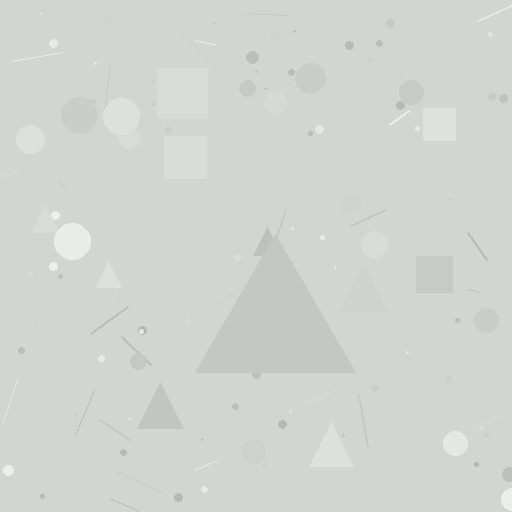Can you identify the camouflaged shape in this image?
The camouflaged shape is a triangle.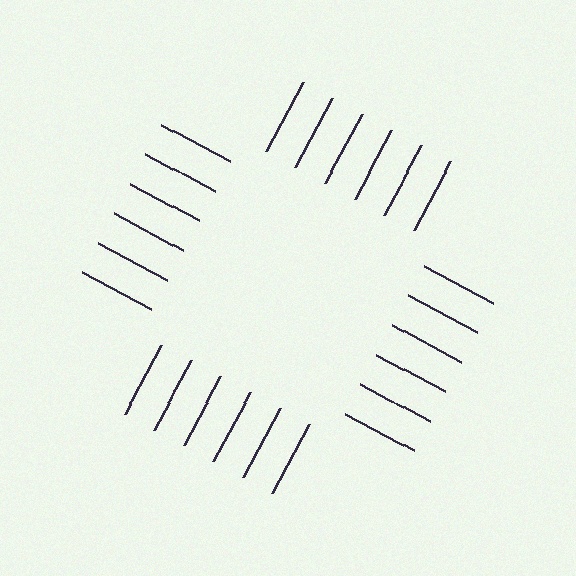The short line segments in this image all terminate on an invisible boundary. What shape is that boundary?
An illusory square — the line segments terminate on its edges but no continuous stroke is drawn.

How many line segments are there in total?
24 — 6 along each of the 4 edges.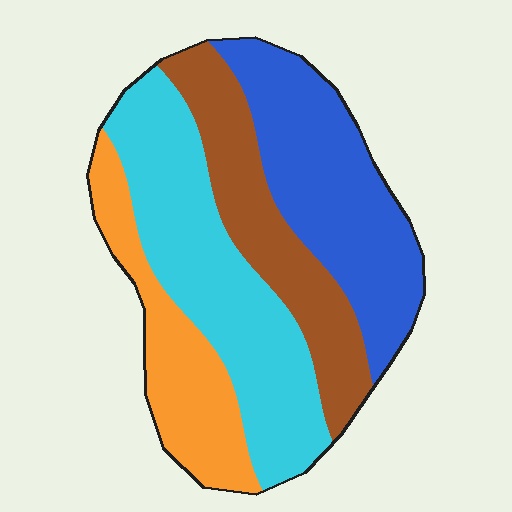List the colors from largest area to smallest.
From largest to smallest: cyan, blue, brown, orange.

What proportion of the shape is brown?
Brown covers 21% of the shape.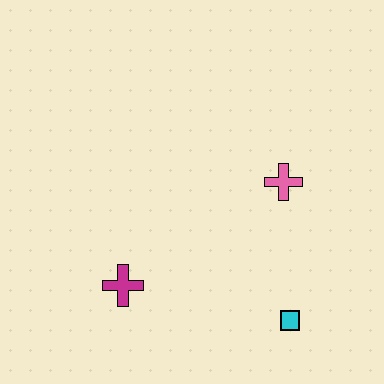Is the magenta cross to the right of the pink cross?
No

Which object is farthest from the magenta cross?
The pink cross is farthest from the magenta cross.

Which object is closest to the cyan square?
The pink cross is closest to the cyan square.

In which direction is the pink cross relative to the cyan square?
The pink cross is above the cyan square.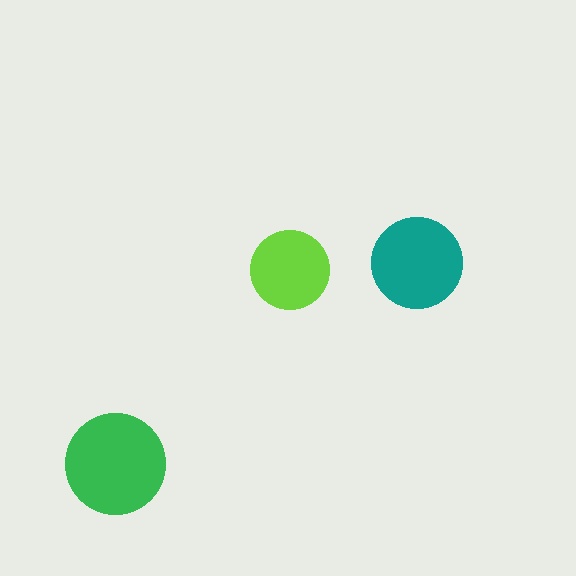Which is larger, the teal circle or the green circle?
The green one.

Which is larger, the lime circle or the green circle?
The green one.